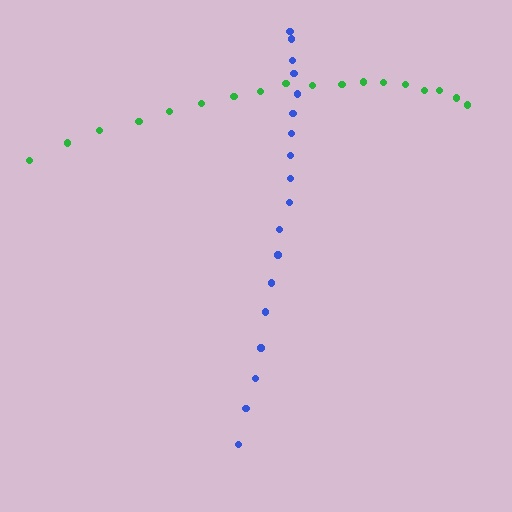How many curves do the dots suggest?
There are 2 distinct paths.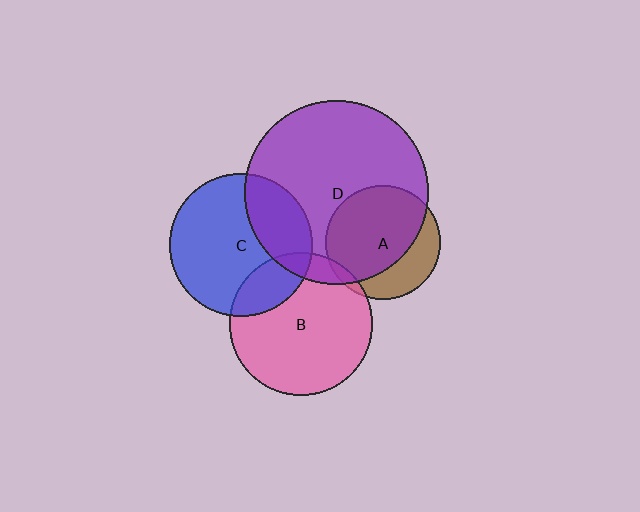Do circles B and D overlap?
Yes.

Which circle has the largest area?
Circle D (purple).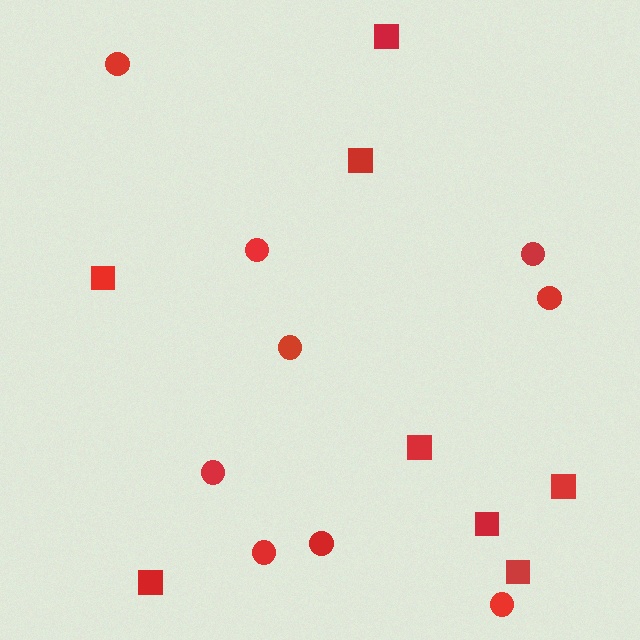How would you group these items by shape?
There are 2 groups: one group of circles (9) and one group of squares (8).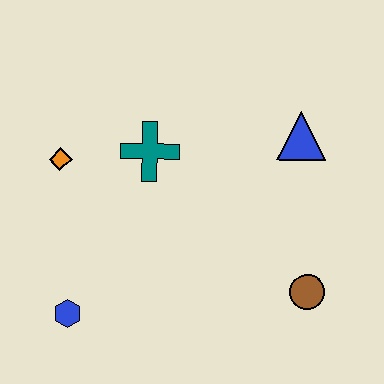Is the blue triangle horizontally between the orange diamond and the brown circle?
Yes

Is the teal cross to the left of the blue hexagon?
No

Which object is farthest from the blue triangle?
The blue hexagon is farthest from the blue triangle.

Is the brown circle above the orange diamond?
No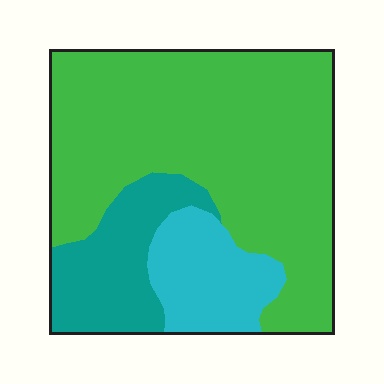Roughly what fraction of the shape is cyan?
Cyan covers about 15% of the shape.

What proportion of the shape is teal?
Teal covers about 20% of the shape.